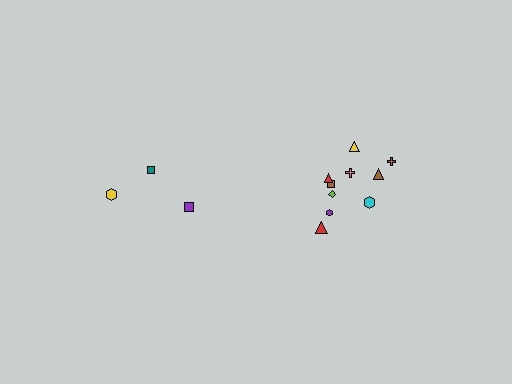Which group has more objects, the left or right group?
The right group.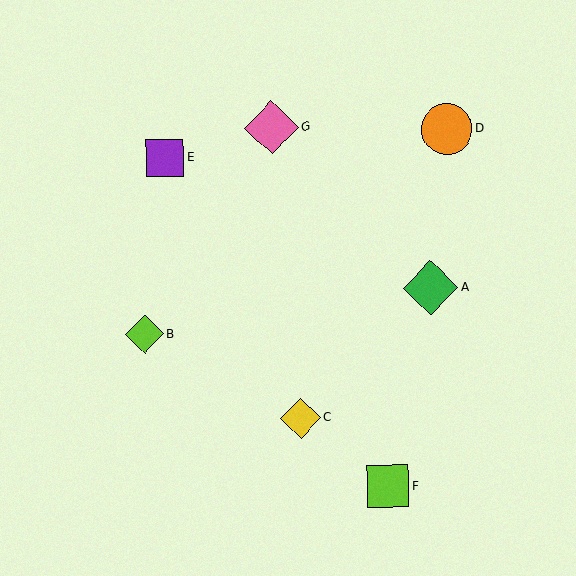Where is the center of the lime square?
The center of the lime square is at (388, 486).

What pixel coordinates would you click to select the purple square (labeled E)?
Click at (165, 158) to select the purple square E.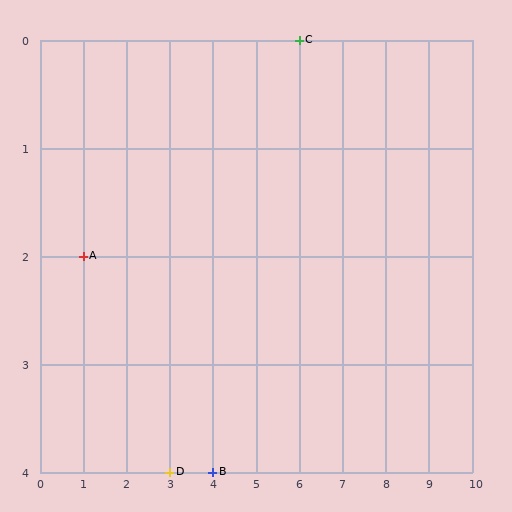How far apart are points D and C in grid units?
Points D and C are 3 columns and 4 rows apart (about 5.0 grid units diagonally).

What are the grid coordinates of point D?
Point D is at grid coordinates (3, 4).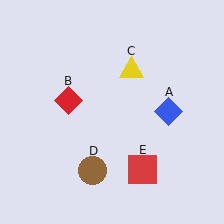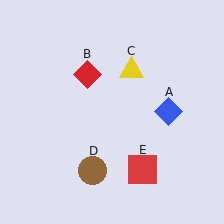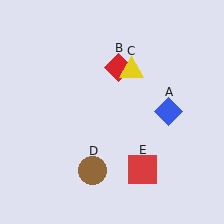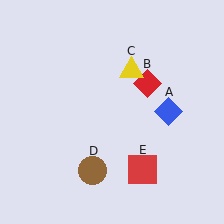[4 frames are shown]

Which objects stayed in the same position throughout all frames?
Blue diamond (object A) and yellow triangle (object C) and brown circle (object D) and red square (object E) remained stationary.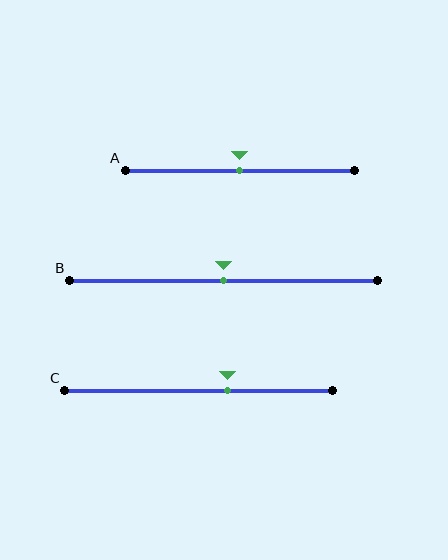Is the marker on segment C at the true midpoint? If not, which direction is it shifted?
No, the marker on segment C is shifted to the right by about 11% of the segment length.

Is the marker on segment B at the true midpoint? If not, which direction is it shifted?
Yes, the marker on segment B is at the true midpoint.